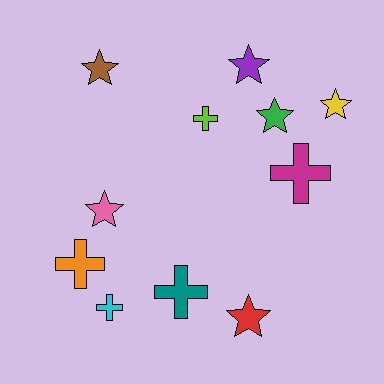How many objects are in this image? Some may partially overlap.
There are 11 objects.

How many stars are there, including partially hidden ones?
There are 6 stars.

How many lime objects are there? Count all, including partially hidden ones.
There is 1 lime object.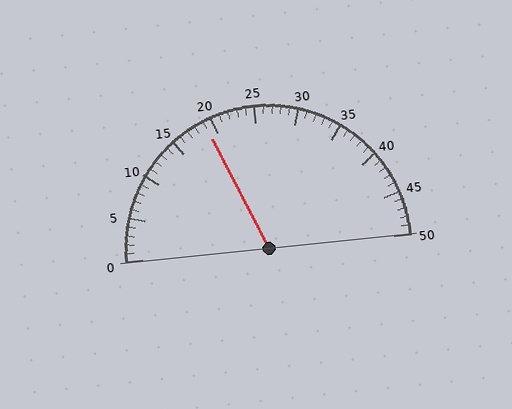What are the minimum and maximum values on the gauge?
The gauge ranges from 0 to 50.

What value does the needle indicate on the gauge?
The needle indicates approximately 19.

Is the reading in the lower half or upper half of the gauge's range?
The reading is in the lower half of the range (0 to 50).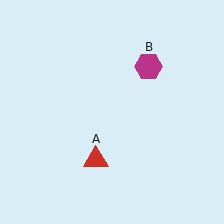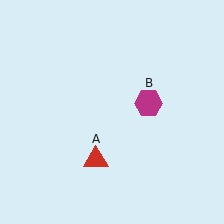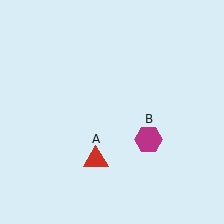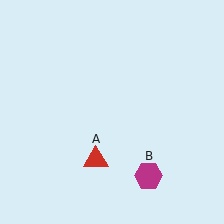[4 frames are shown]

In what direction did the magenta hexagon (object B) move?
The magenta hexagon (object B) moved down.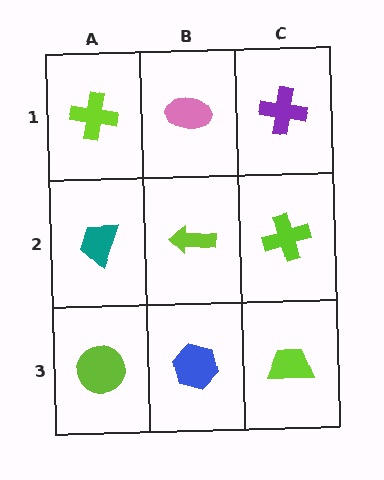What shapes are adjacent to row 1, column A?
A teal trapezoid (row 2, column A), a pink ellipse (row 1, column B).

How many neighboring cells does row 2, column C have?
3.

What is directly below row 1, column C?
A lime cross.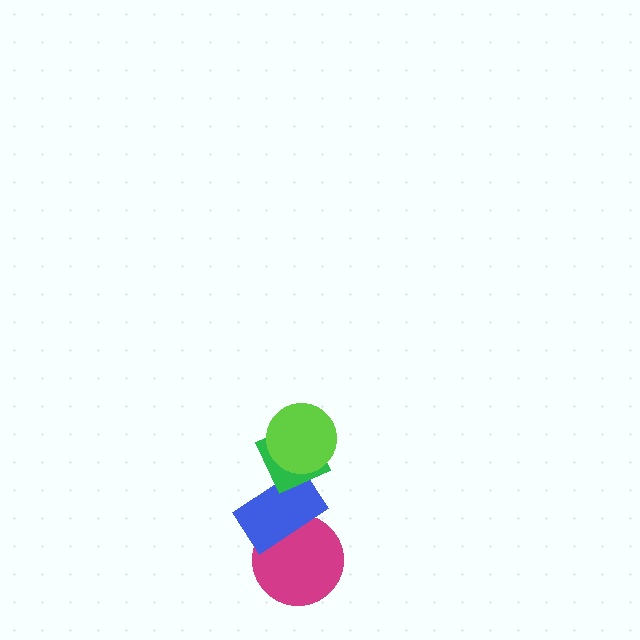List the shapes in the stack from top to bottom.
From top to bottom: the lime circle, the green diamond, the blue rectangle, the magenta circle.